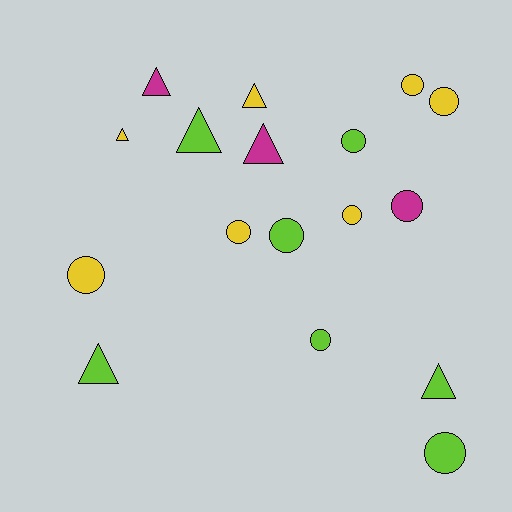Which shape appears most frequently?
Circle, with 10 objects.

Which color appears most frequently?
Yellow, with 7 objects.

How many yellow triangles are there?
There are 2 yellow triangles.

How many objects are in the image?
There are 17 objects.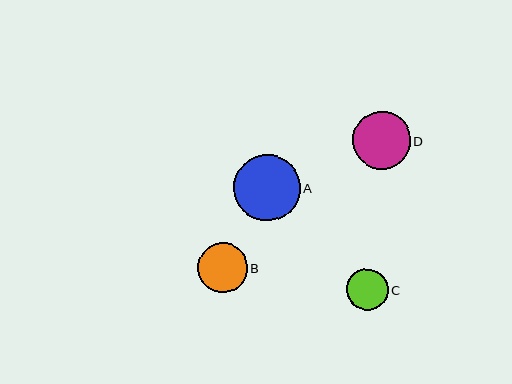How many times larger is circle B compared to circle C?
Circle B is approximately 1.2 times the size of circle C.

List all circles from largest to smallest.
From largest to smallest: A, D, B, C.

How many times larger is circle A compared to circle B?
Circle A is approximately 1.3 times the size of circle B.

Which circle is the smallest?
Circle C is the smallest with a size of approximately 41 pixels.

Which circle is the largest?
Circle A is the largest with a size of approximately 66 pixels.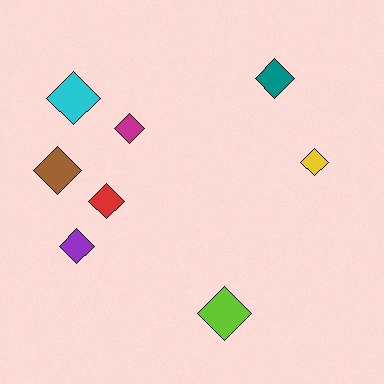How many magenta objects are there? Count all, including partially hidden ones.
There is 1 magenta object.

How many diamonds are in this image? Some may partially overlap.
There are 8 diamonds.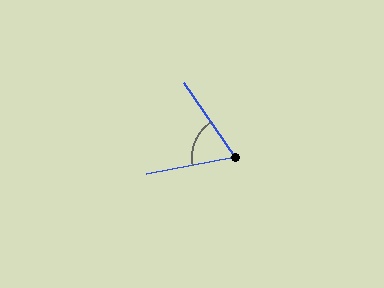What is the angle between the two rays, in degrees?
Approximately 66 degrees.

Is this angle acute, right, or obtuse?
It is acute.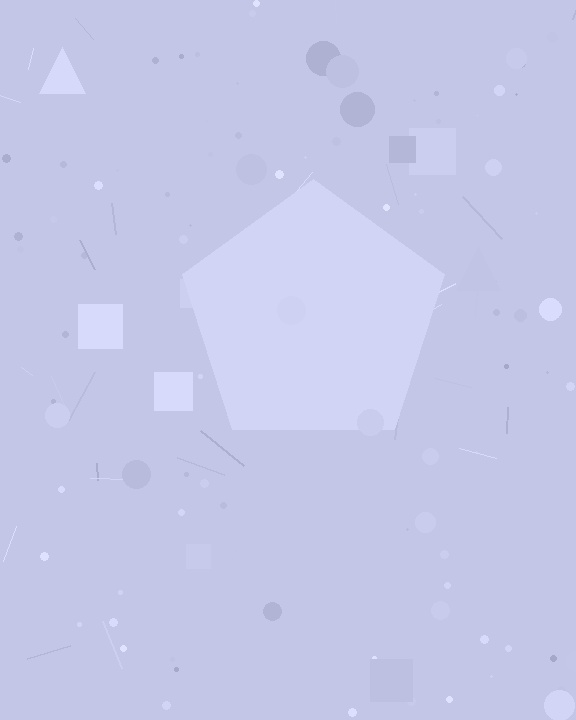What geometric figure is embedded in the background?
A pentagon is embedded in the background.